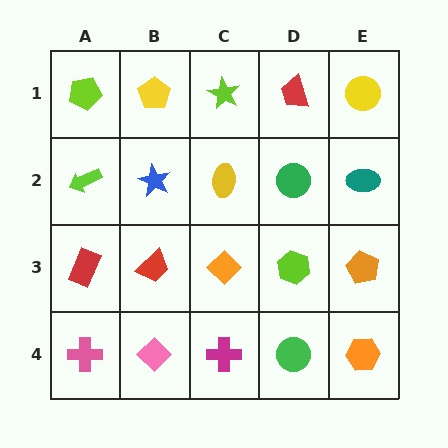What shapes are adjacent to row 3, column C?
A yellow ellipse (row 2, column C), a magenta cross (row 4, column C), a red trapezoid (row 3, column B), a lime hexagon (row 3, column D).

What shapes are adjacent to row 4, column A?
A red rectangle (row 3, column A), a pink diamond (row 4, column B).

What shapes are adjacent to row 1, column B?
A blue star (row 2, column B), a lime pentagon (row 1, column A), a lime star (row 1, column C).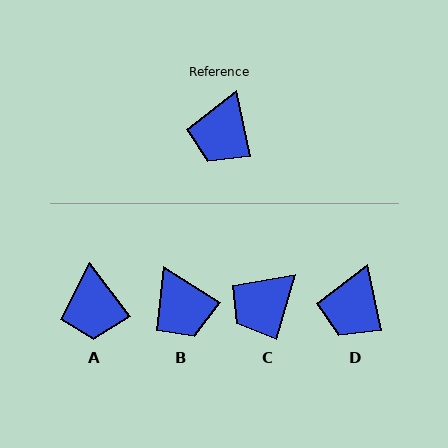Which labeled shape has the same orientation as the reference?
D.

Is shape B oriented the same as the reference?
No, it is off by about 46 degrees.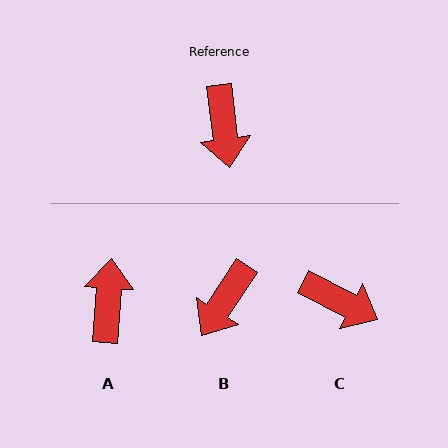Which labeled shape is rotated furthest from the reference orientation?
A, about 169 degrees away.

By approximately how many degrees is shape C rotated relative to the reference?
Approximately 56 degrees counter-clockwise.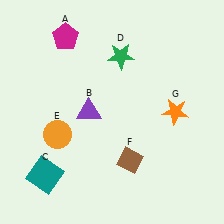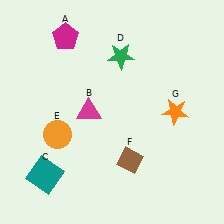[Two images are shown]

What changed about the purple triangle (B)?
In Image 1, B is purple. In Image 2, it changed to magenta.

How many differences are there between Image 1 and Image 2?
There is 1 difference between the two images.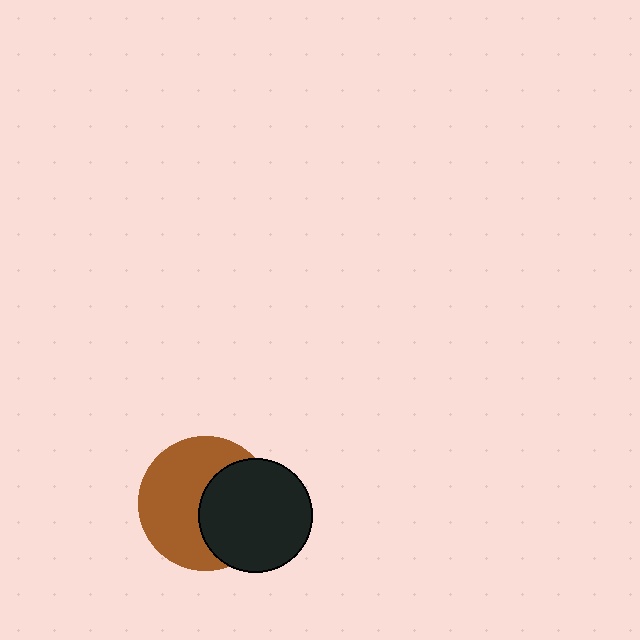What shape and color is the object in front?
The object in front is a black circle.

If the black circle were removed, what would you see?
You would see the complete brown circle.